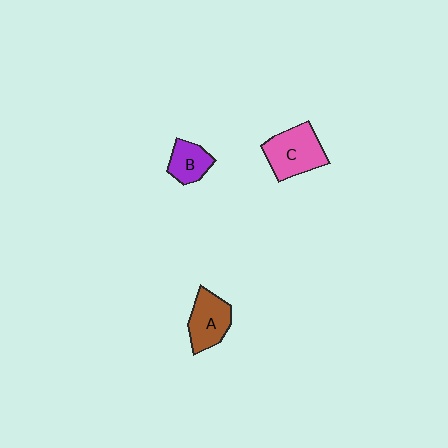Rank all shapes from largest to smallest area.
From largest to smallest: C (pink), A (brown), B (purple).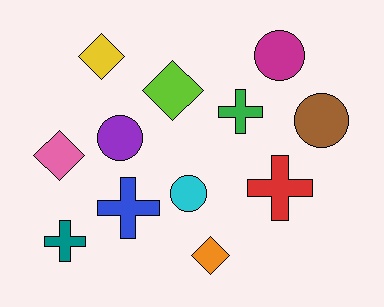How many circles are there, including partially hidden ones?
There are 4 circles.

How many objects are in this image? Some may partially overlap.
There are 12 objects.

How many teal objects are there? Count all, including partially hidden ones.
There is 1 teal object.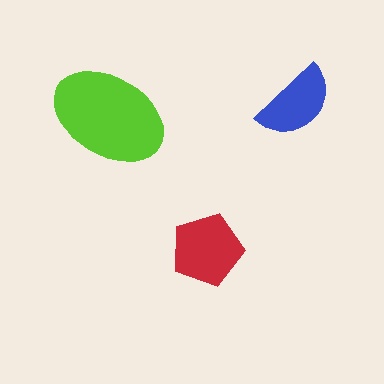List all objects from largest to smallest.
The lime ellipse, the red pentagon, the blue semicircle.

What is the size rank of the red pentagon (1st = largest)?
2nd.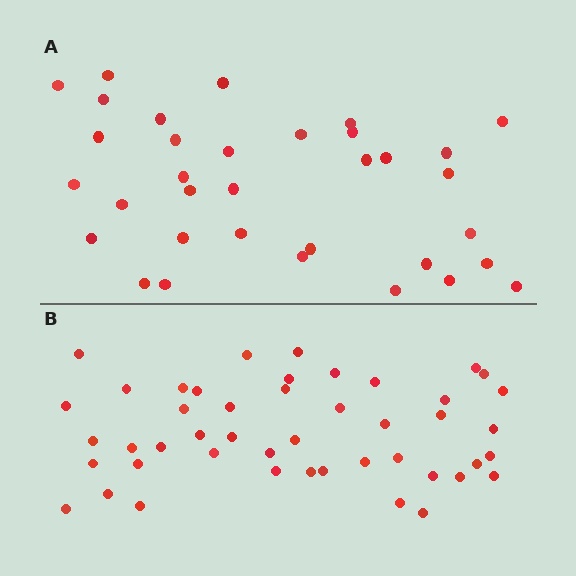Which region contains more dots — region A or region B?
Region B (the bottom region) has more dots.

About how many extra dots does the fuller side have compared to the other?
Region B has roughly 12 or so more dots than region A.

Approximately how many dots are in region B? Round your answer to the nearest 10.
About 50 dots. (The exact count is 46, which rounds to 50.)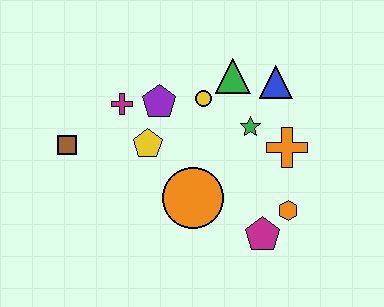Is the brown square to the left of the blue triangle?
Yes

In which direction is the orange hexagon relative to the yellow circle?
The orange hexagon is below the yellow circle.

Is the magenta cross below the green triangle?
Yes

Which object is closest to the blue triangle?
The green triangle is closest to the blue triangle.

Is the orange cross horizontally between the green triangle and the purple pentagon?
No